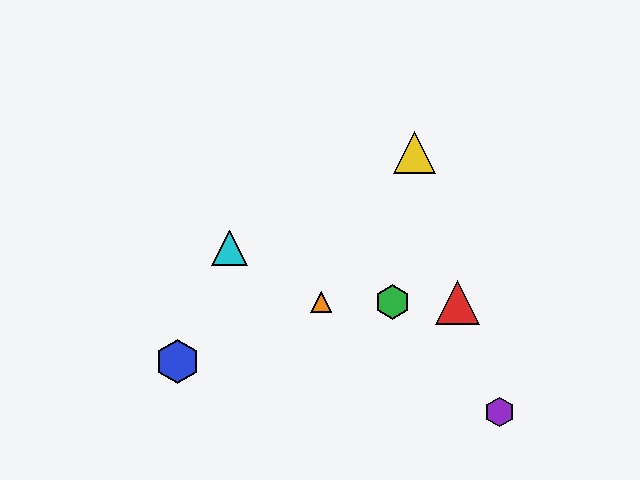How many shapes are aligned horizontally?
3 shapes (the red triangle, the green hexagon, the orange triangle) are aligned horizontally.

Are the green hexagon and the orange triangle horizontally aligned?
Yes, both are at y≈302.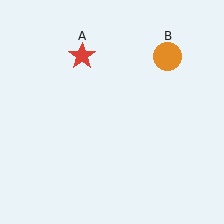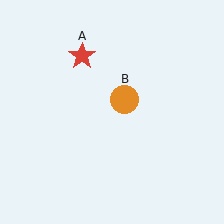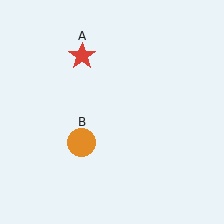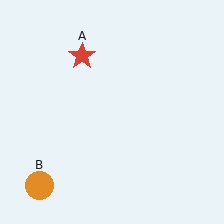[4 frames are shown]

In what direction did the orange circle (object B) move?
The orange circle (object B) moved down and to the left.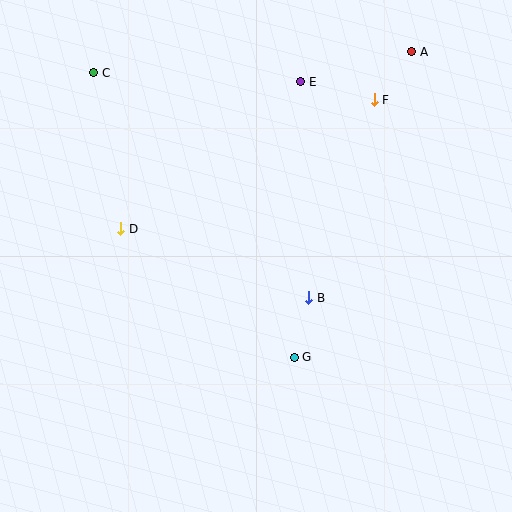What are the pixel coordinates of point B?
Point B is at (309, 298).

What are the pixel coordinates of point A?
Point A is at (412, 52).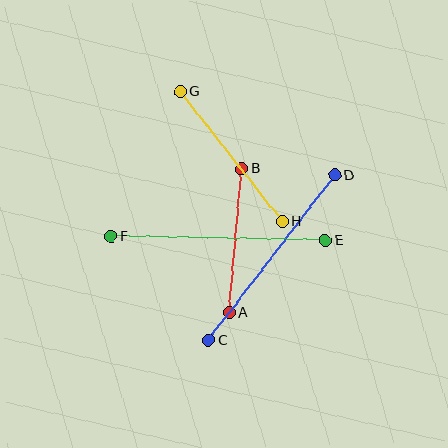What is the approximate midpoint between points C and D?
The midpoint is at approximately (272, 258) pixels.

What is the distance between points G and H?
The distance is approximately 165 pixels.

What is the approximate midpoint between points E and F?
The midpoint is at approximately (218, 239) pixels.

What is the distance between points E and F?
The distance is approximately 214 pixels.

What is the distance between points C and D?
The distance is approximately 208 pixels.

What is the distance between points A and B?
The distance is approximately 144 pixels.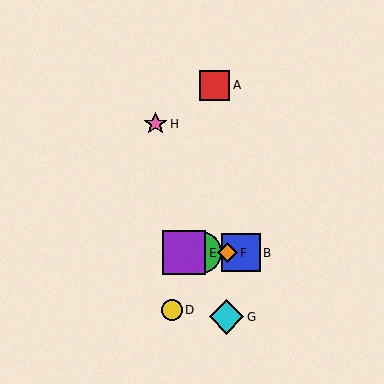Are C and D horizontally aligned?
No, C is at y≈253 and D is at y≈310.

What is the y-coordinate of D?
Object D is at y≈310.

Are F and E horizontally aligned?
Yes, both are at y≈253.